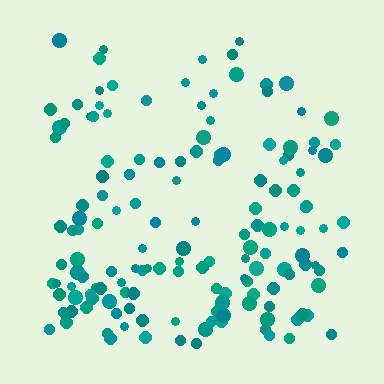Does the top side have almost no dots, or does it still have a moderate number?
Still a moderate number, just noticeably fewer than the bottom.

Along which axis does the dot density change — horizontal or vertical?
Vertical.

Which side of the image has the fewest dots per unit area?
The top.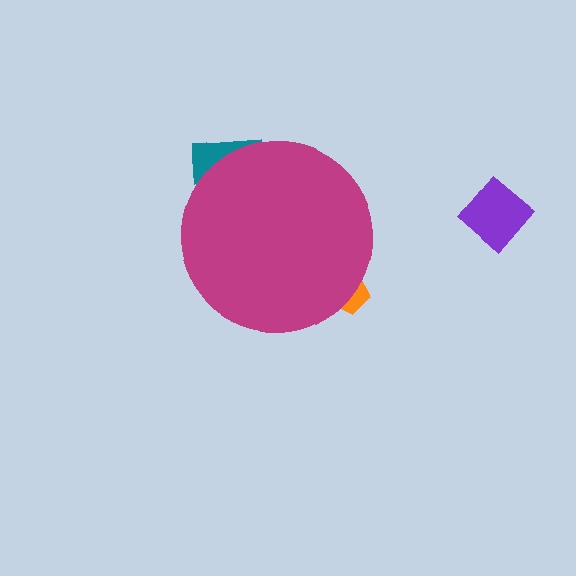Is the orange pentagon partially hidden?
Yes, the orange pentagon is partially hidden behind the magenta circle.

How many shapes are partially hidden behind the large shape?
2 shapes are partially hidden.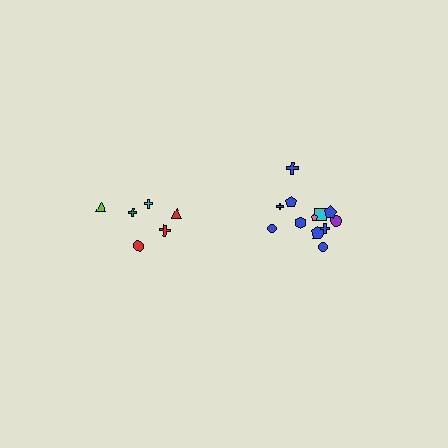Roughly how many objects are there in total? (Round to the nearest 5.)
Roughly 20 objects in total.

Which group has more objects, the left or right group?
The right group.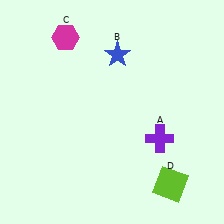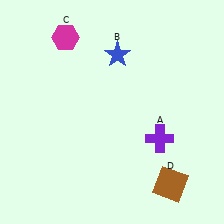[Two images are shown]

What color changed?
The square (D) changed from lime in Image 1 to brown in Image 2.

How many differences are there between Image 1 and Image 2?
There is 1 difference between the two images.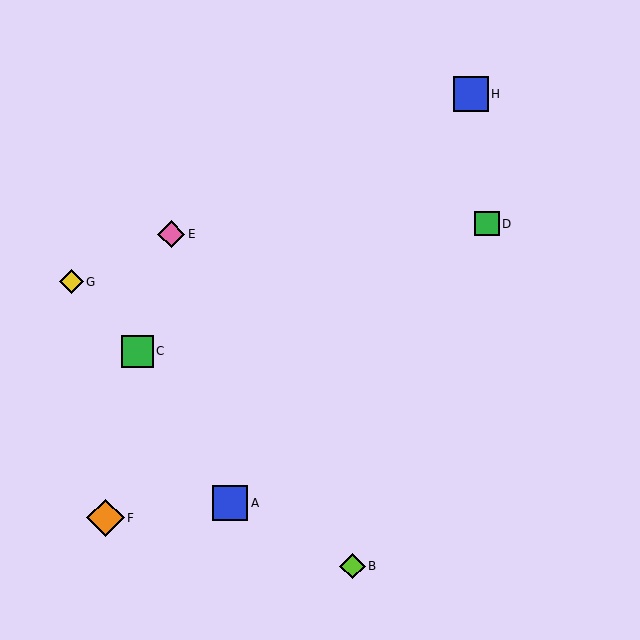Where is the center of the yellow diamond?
The center of the yellow diamond is at (71, 282).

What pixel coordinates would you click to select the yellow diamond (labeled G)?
Click at (71, 282) to select the yellow diamond G.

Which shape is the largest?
The orange diamond (labeled F) is the largest.